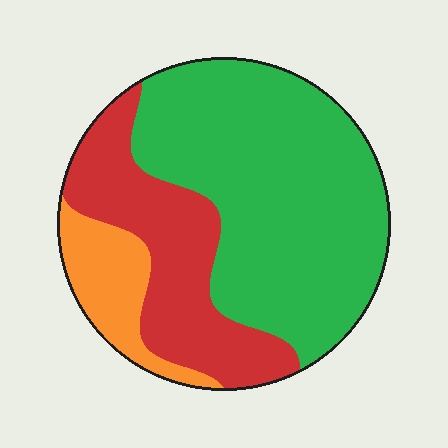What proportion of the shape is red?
Red takes up about one quarter (1/4) of the shape.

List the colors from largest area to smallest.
From largest to smallest: green, red, orange.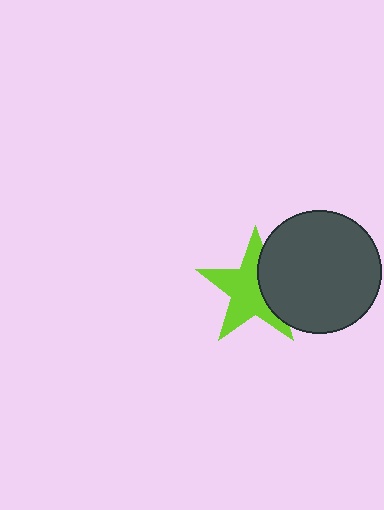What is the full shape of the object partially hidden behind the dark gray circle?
The partially hidden object is a lime star.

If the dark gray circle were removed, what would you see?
You would see the complete lime star.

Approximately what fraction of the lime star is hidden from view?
Roughly 34% of the lime star is hidden behind the dark gray circle.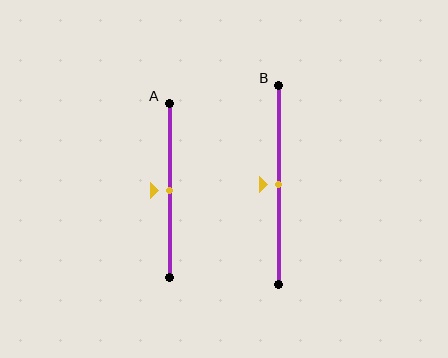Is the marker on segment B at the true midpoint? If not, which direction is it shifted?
Yes, the marker on segment B is at the true midpoint.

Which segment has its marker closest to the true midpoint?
Segment A has its marker closest to the true midpoint.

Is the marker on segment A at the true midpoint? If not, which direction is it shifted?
Yes, the marker on segment A is at the true midpoint.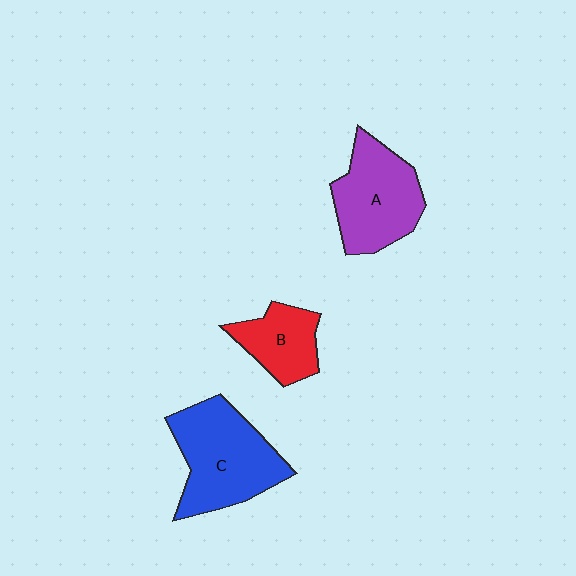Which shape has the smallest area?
Shape B (red).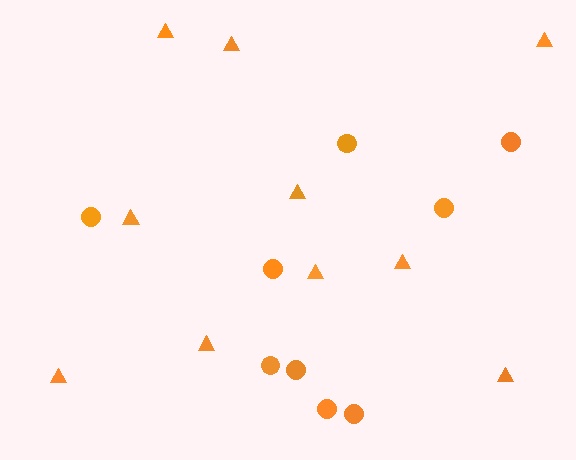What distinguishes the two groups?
There are 2 groups: one group of triangles (10) and one group of circles (9).